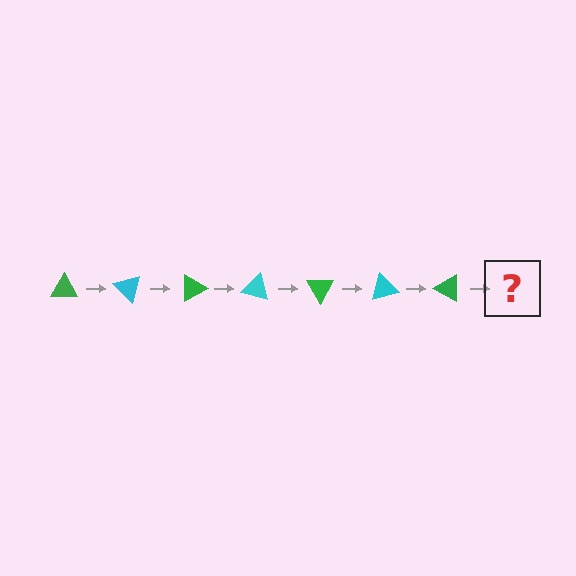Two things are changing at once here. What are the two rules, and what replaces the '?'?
The two rules are that it rotates 45 degrees each step and the color cycles through green and cyan. The '?' should be a cyan triangle, rotated 315 degrees from the start.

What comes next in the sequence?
The next element should be a cyan triangle, rotated 315 degrees from the start.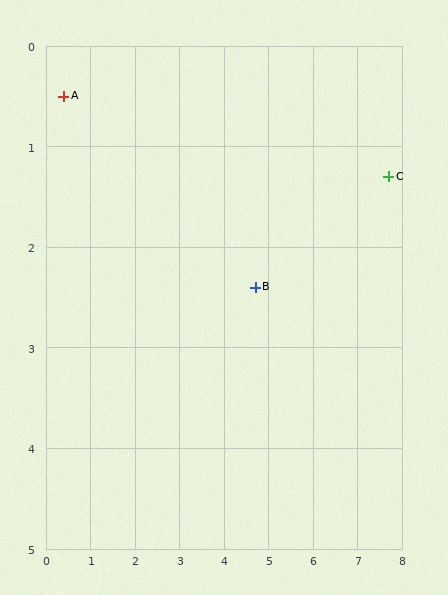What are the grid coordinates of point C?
Point C is at approximately (7.7, 1.3).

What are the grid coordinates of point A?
Point A is at approximately (0.4, 0.5).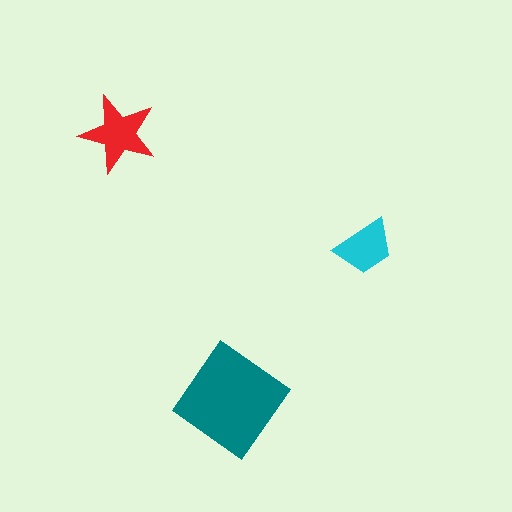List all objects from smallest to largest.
The cyan trapezoid, the red star, the teal diamond.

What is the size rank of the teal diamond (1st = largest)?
1st.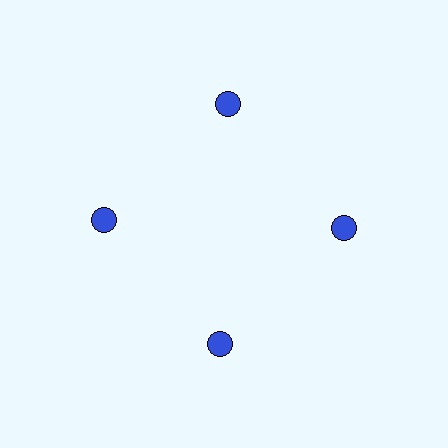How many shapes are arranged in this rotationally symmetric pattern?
There are 4 shapes, arranged in 4 groups of 1.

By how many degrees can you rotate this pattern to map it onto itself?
The pattern maps onto itself every 90 degrees of rotation.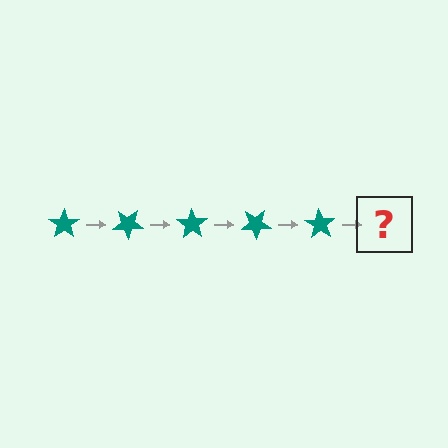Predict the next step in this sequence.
The next step is a teal star rotated 175 degrees.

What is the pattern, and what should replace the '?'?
The pattern is that the star rotates 35 degrees each step. The '?' should be a teal star rotated 175 degrees.